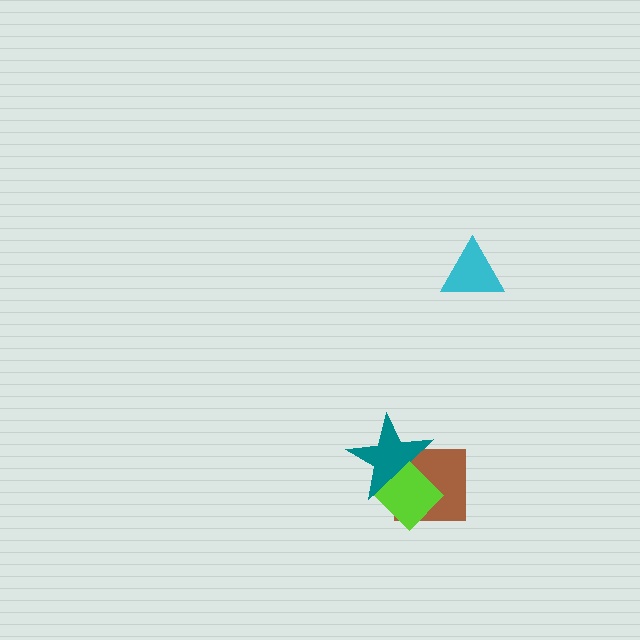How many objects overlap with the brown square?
2 objects overlap with the brown square.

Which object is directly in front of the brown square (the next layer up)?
The teal star is directly in front of the brown square.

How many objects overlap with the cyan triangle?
0 objects overlap with the cyan triangle.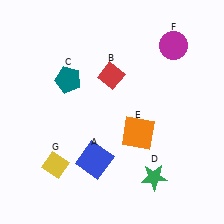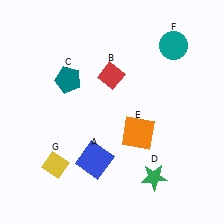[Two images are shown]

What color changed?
The circle (F) changed from magenta in Image 1 to teal in Image 2.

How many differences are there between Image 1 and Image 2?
There is 1 difference between the two images.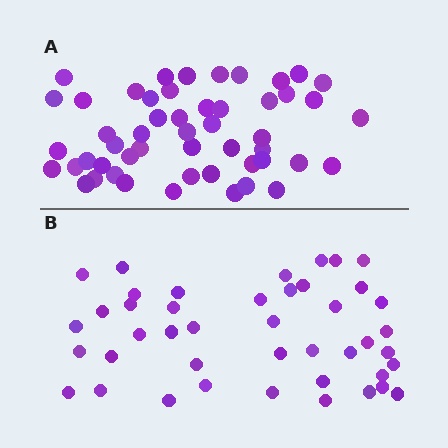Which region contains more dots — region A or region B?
Region A (the top region) has more dots.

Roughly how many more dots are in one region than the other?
Region A has roughly 8 or so more dots than region B.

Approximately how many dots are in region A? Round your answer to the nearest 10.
About 50 dots. (The exact count is 51, which rounds to 50.)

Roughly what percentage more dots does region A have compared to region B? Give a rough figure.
About 20% more.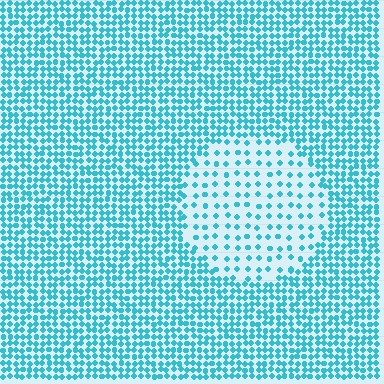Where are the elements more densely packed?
The elements are more densely packed outside the circle boundary.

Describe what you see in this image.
The image contains small cyan elements arranged at two different densities. A circle-shaped region is visible where the elements are less densely packed than the surrounding area.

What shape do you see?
I see a circle.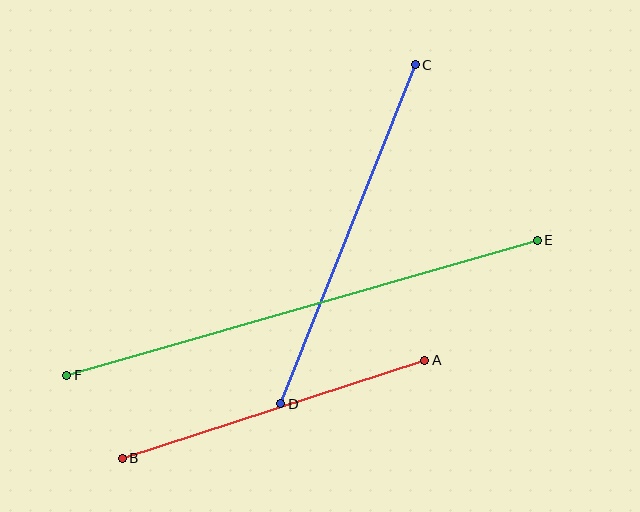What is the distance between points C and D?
The distance is approximately 365 pixels.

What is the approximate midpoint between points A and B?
The midpoint is at approximately (273, 409) pixels.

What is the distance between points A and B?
The distance is approximately 318 pixels.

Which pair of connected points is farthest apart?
Points E and F are farthest apart.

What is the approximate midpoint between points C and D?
The midpoint is at approximately (348, 234) pixels.